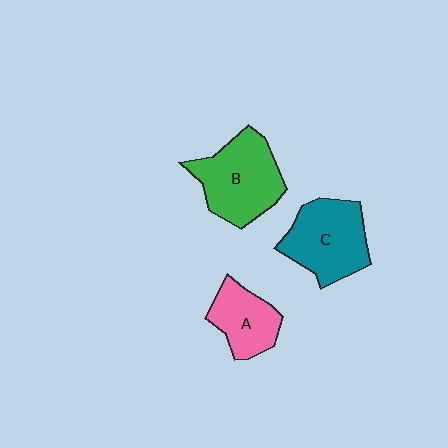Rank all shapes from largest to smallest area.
From largest to smallest: B (green), C (teal), A (pink).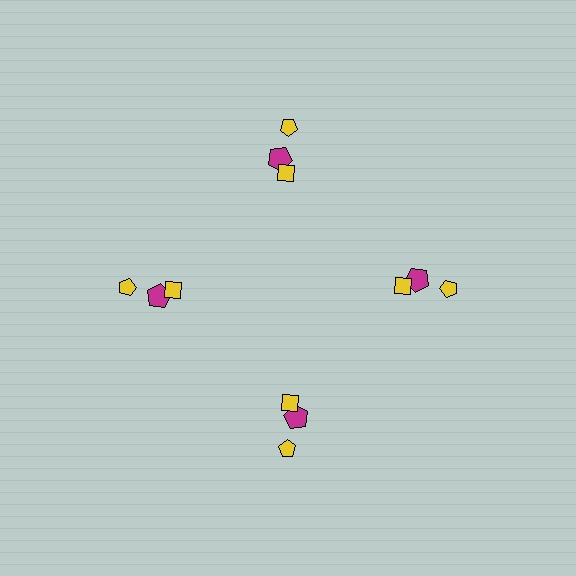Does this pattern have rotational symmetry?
Yes, this pattern has 4-fold rotational symmetry. It looks the same after rotating 90 degrees around the center.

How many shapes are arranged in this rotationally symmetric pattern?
There are 12 shapes, arranged in 4 groups of 3.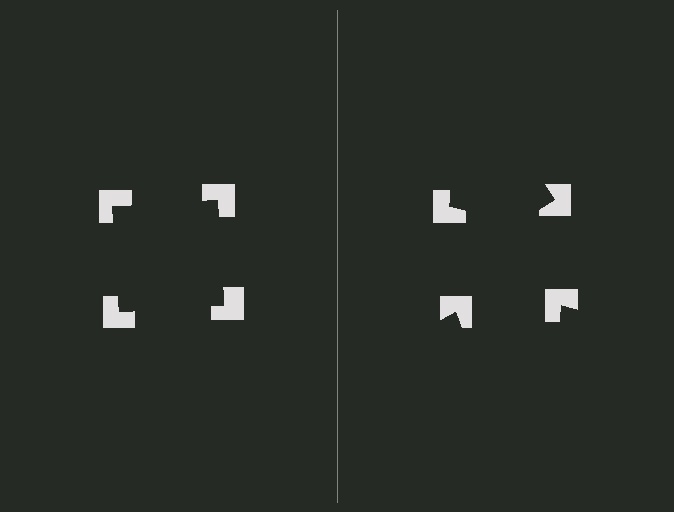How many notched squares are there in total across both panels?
8 — 4 on each side.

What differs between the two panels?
The notched squares are positioned identically on both sides; only the wedge orientations differ. On the left they align to a square; on the right they are misaligned.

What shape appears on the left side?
An illusory square.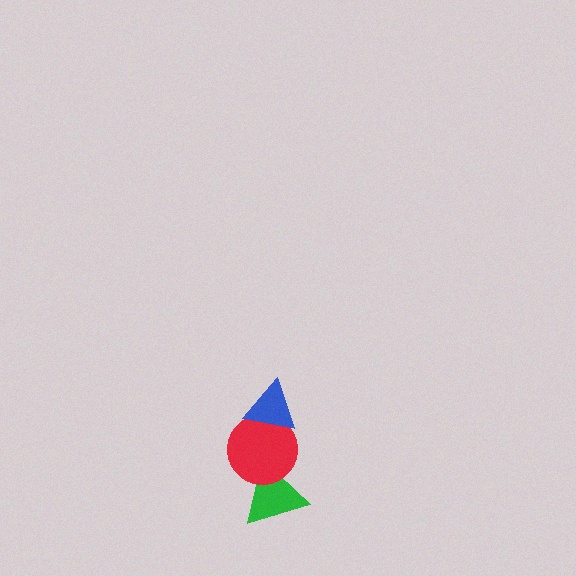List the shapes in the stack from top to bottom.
From top to bottom: the blue triangle, the red circle, the green triangle.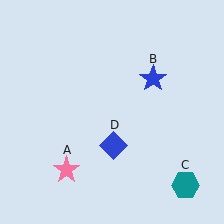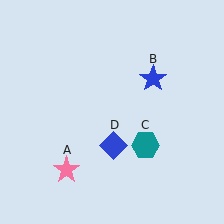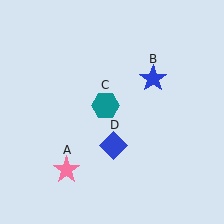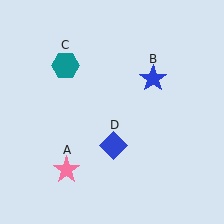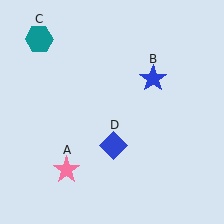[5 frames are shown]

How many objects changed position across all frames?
1 object changed position: teal hexagon (object C).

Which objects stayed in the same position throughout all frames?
Pink star (object A) and blue star (object B) and blue diamond (object D) remained stationary.